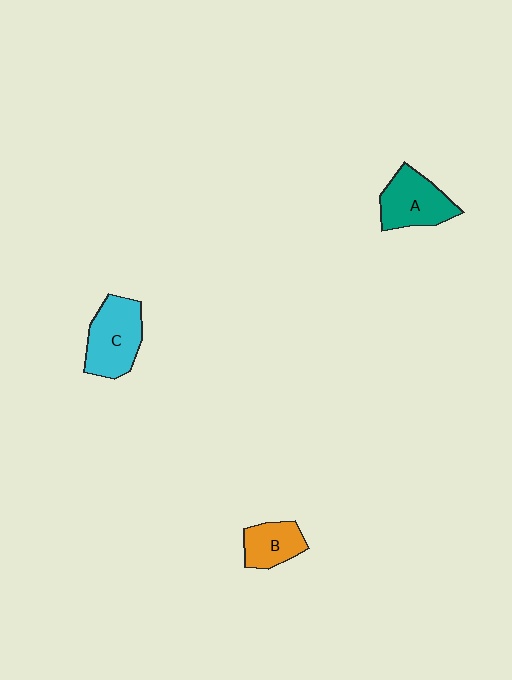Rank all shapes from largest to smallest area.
From largest to smallest: C (cyan), A (teal), B (orange).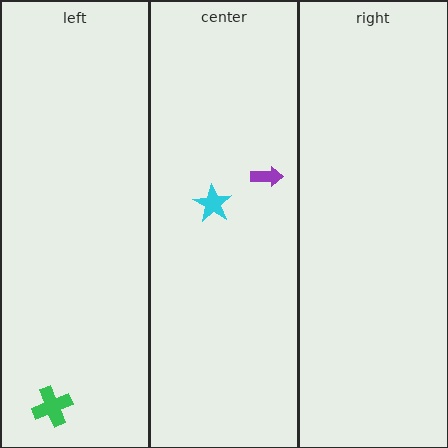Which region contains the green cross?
The left region.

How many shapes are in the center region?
2.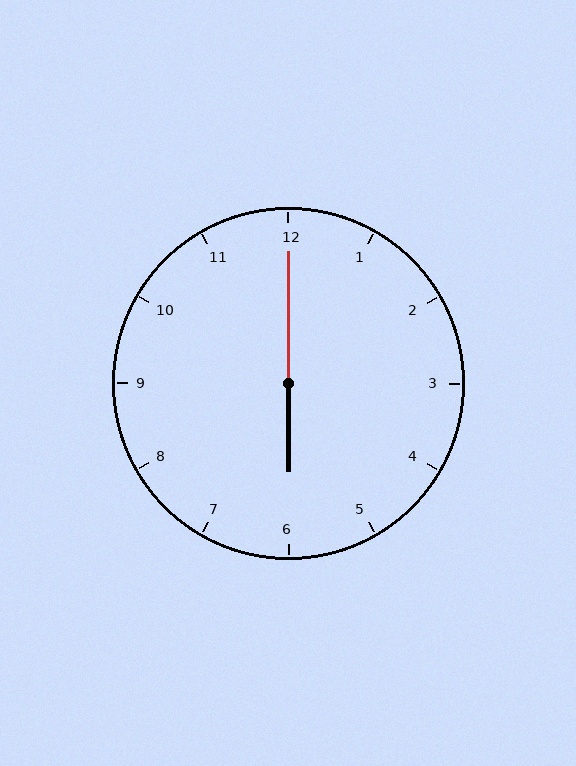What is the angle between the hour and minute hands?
Approximately 180 degrees.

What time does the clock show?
6:00.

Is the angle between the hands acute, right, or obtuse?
It is obtuse.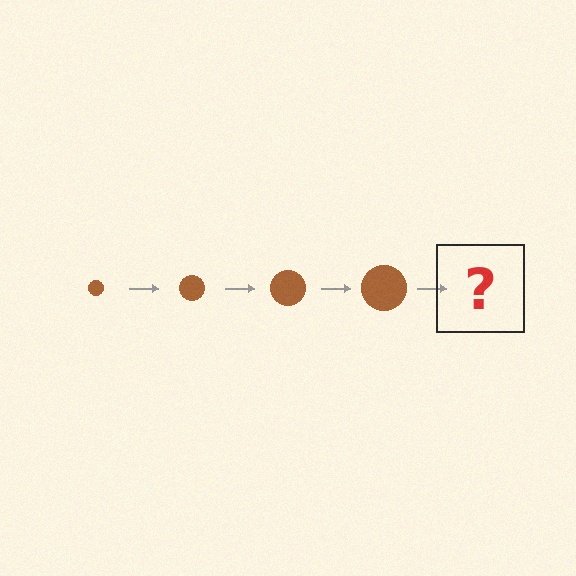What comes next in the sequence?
The next element should be a brown circle, larger than the previous one.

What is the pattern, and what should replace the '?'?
The pattern is that the circle gets progressively larger each step. The '?' should be a brown circle, larger than the previous one.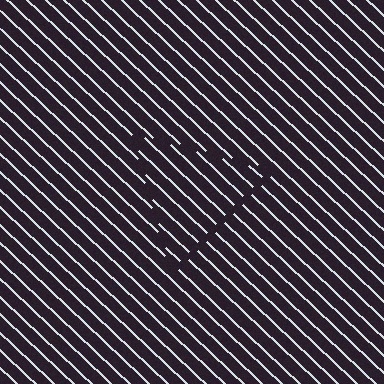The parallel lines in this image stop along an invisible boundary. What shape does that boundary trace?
An illusory triangle. The interior of the shape contains the same grating, shifted by half a period — the contour is defined by the phase discontinuity where line-ends from the inner and outer gratings abut.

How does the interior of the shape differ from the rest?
The interior of the shape contains the same grating, shifted by half a period — the contour is defined by the phase discontinuity where line-ends from the inner and outer gratings abut.